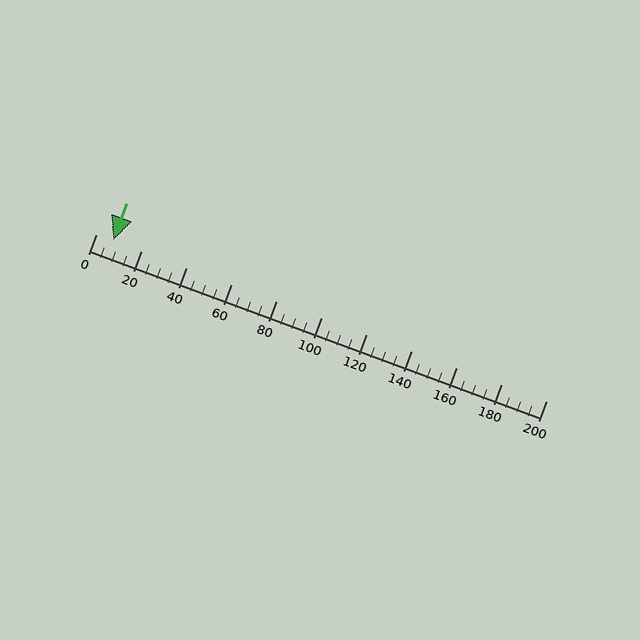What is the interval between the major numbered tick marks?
The major tick marks are spaced 20 units apart.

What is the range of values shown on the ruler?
The ruler shows values from 0 to 200.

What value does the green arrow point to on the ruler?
The green arrow points to approximately 8.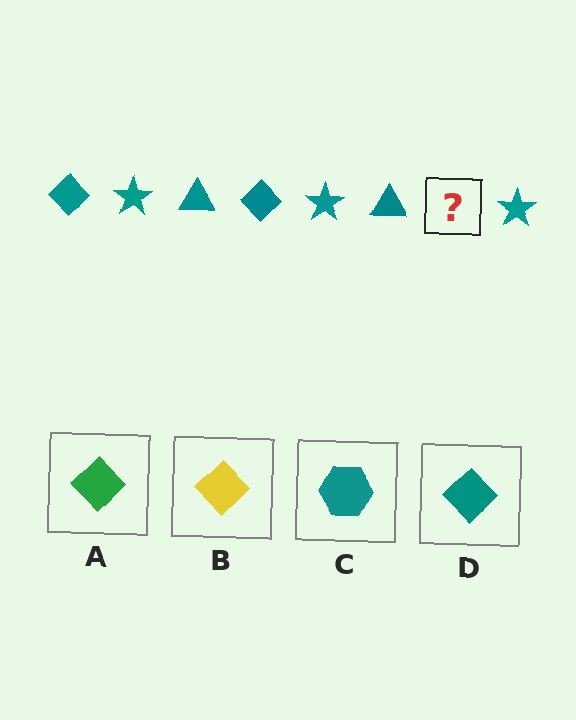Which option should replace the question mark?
Option D.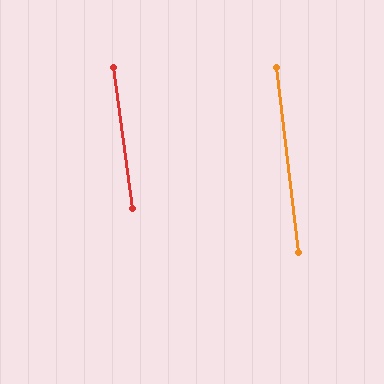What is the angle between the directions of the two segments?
Approximately 1 degree.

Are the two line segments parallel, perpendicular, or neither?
Parallel — their directions differ by only 0.8°.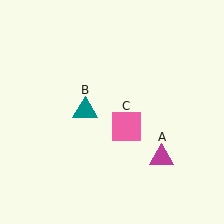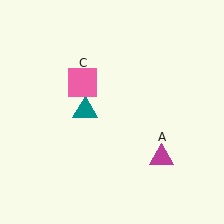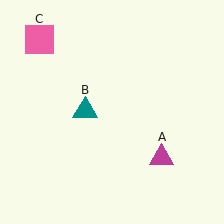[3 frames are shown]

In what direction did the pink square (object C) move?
The pink square (object C) moved up and to the left.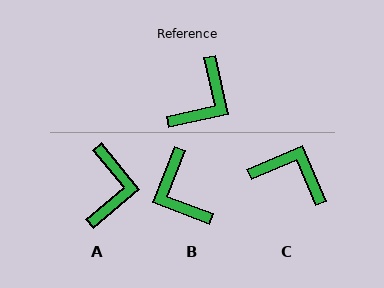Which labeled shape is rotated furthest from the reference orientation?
B, about 123 degrees away.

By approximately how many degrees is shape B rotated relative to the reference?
Approximately 123 degrees clockwise.